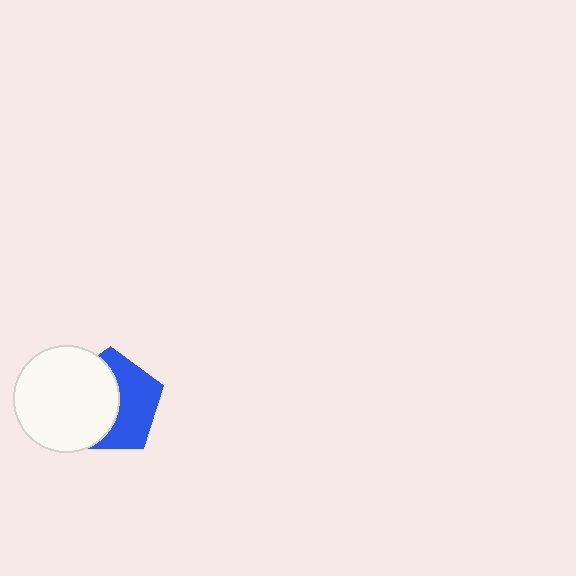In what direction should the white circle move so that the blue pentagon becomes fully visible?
The white circle should move left. That is the shortest direction to clear the overlap and leave the blue pentagon fully visible.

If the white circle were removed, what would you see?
You would see the complete blue pentagon.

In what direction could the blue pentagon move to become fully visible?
The blue pentagon could move right. That would shift it out from behind the white circle entirely.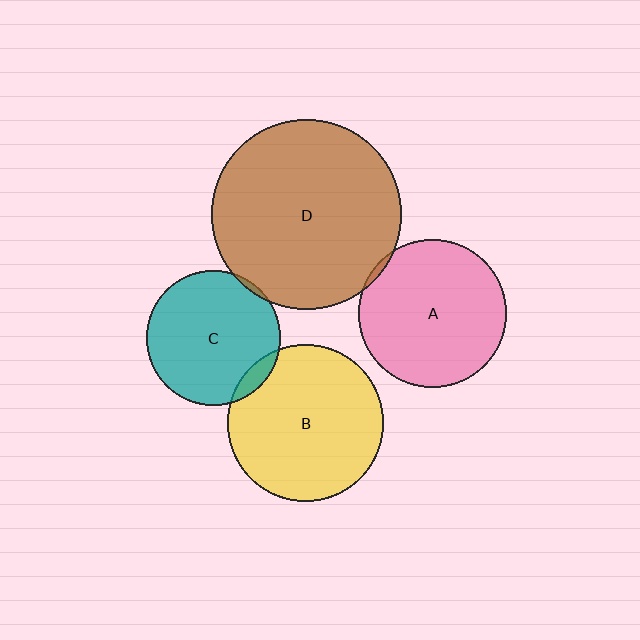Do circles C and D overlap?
Yes.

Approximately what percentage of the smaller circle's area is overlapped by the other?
Approximately 5%.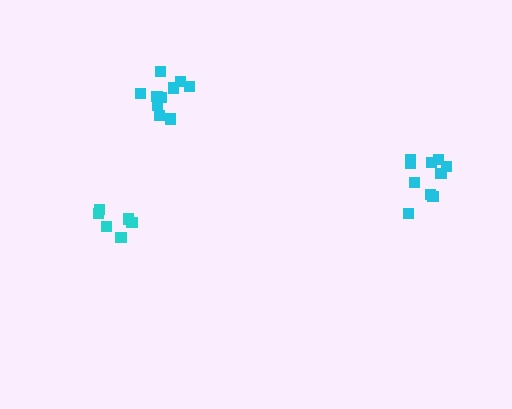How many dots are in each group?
Group 1: 10 dots, Group 2: 10 dots, Group 3: 6 dots (26 total).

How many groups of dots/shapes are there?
There are 3 groups.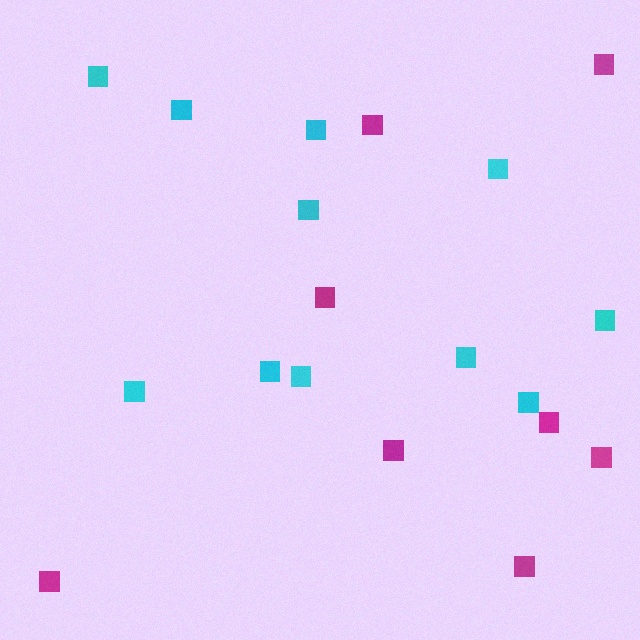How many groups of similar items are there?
There are 2 groups: one group of magenta squares (8) and one group of cyan squares (11).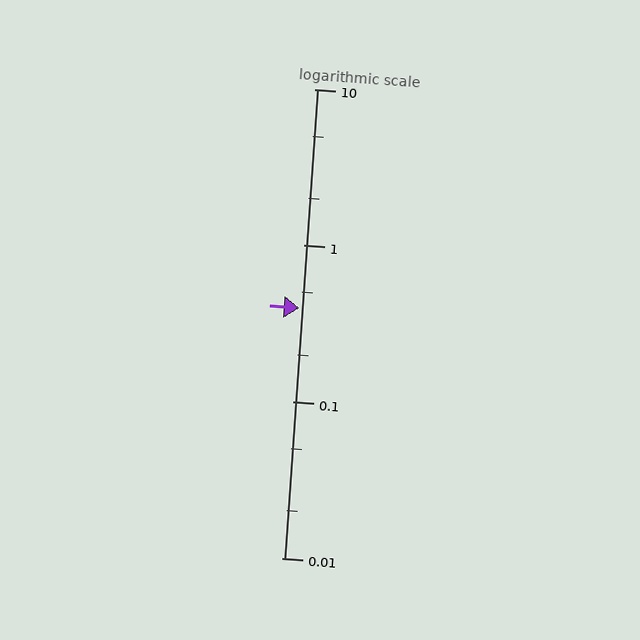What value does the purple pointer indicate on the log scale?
The pointer indicates approximately 0.4.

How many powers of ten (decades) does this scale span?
The scale spans 3 decades, from 0.01 to 10.